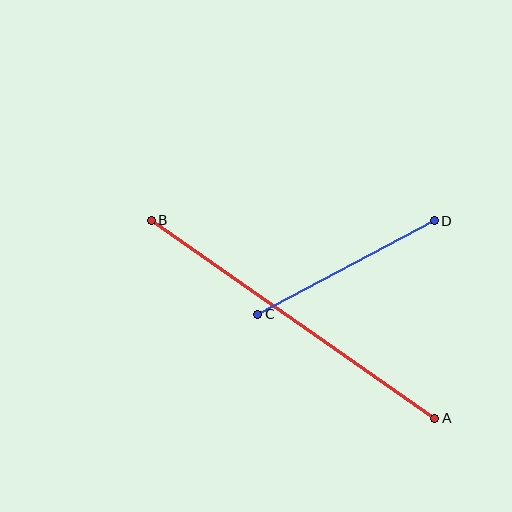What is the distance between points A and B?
The distance is approximately 346 pixels.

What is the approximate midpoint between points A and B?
The midpoint is at approximately (293, 319) pixels.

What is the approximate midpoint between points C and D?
The midpoint is at approximately (346, 267) pixels.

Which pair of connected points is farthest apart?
Points A and B are farthest apart.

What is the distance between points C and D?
The distance is approximately 200 pixels.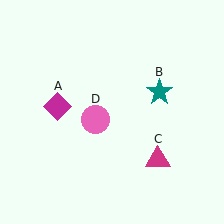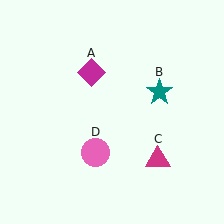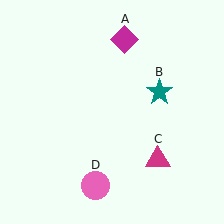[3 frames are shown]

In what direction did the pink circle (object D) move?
The pink circle (object D) moved down.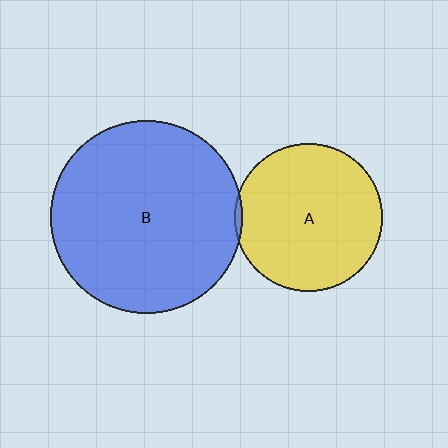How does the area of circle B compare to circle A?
Approximately 1.7 times.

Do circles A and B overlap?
Yes.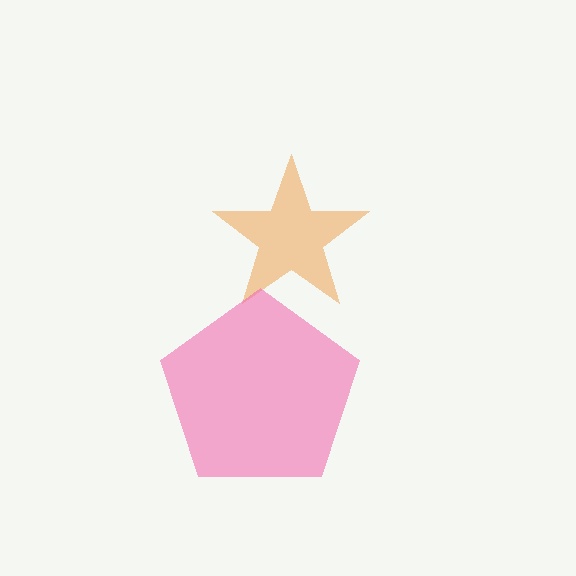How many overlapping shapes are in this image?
There are 2 overlapping shapes in the image.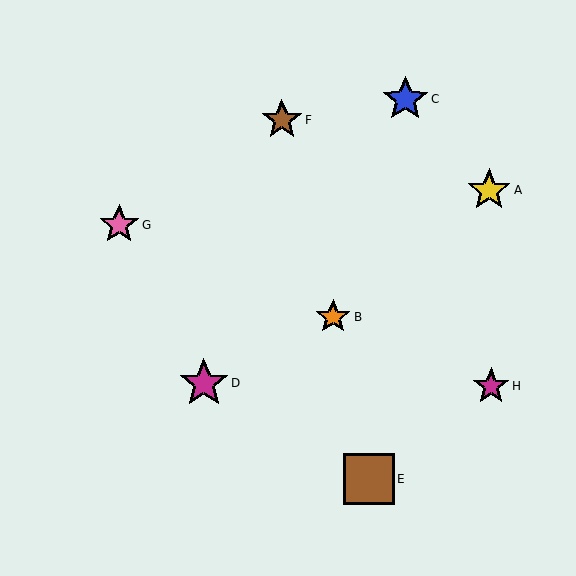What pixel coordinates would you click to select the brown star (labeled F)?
Click at (282, 120) to select the brown star F.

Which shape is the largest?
The brown square (labeled E) is the largest.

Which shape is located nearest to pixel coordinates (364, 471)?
The brown square (labeled E) at (369, 479) is nearest to that location.